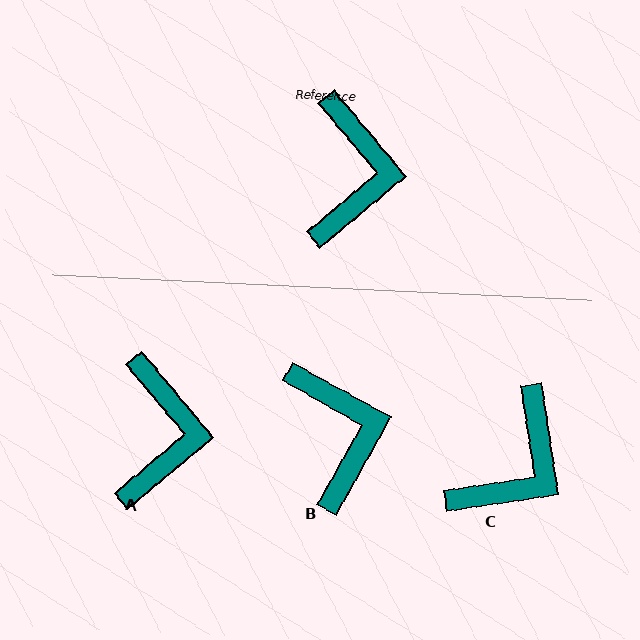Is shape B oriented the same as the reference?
No, it is off by about 21 degrees.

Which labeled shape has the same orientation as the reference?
A.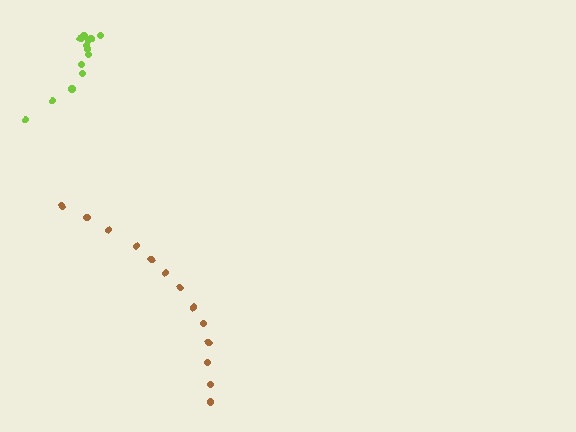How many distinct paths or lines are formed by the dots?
There are 2 distinct paths.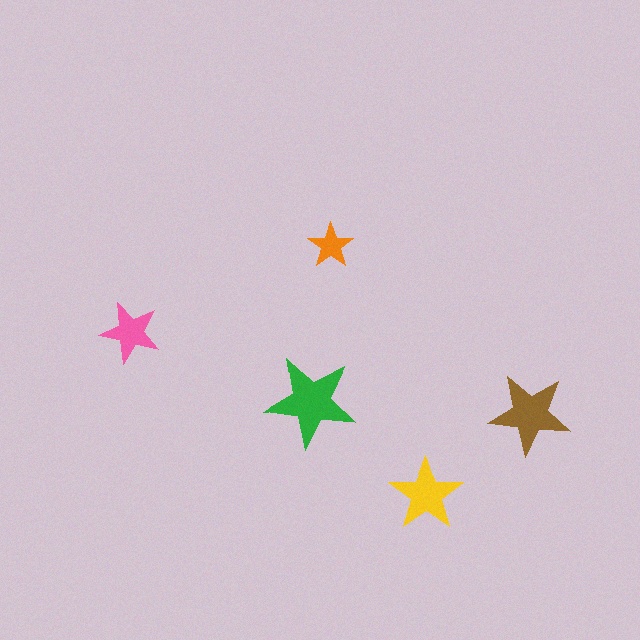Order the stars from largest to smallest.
the green one, the brown one, the yellow one, the pink one, the orange one.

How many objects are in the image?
There are 5 objects in the image.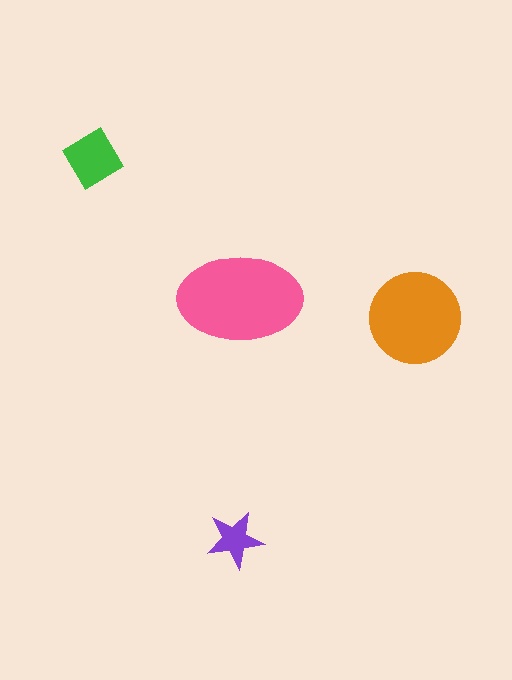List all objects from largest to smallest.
The pink ellipse, the orange circle, the green diamond, the purple star.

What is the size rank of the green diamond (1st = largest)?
3rd.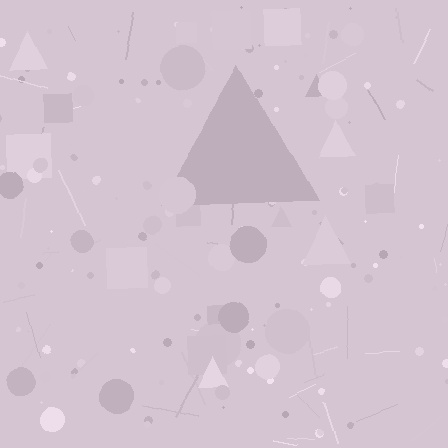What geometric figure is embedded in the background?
A triangle is embedded in the background.